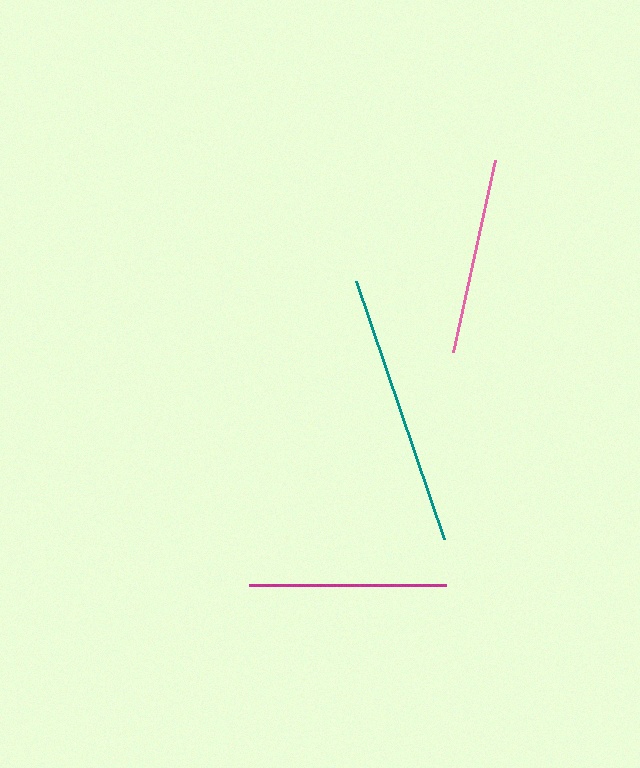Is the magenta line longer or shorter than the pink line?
The magenta line is longer than the pink line.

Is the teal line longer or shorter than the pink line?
The teal line is longer than the pink line.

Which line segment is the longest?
The teal line is the longest at approximately 272 pixels.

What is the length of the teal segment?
The teal segment is approximately 272 pixels long.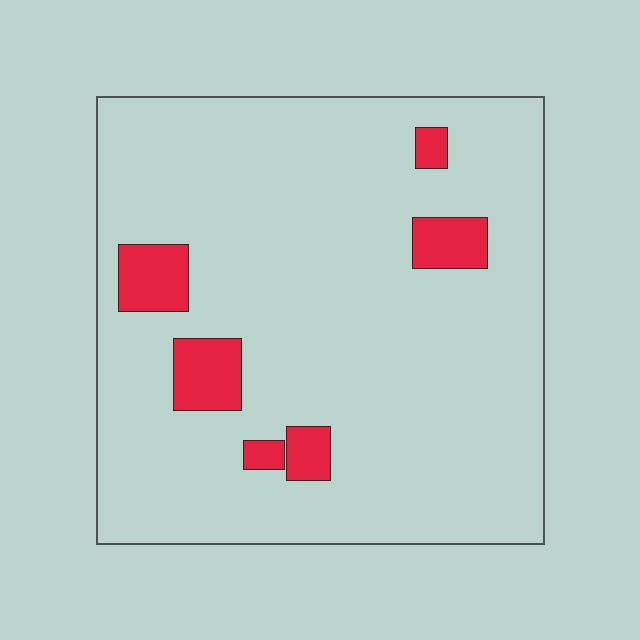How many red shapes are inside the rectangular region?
6.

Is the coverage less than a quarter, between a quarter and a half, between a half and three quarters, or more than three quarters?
Less than a quarter.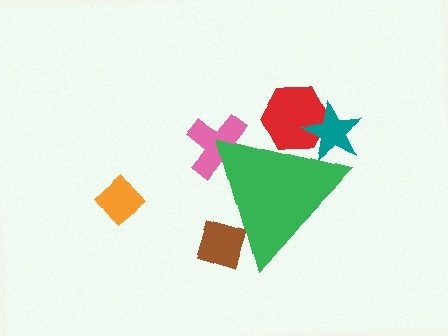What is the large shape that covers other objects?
A green triangle.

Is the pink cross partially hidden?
Yes, the pink cross is partially hidden behind the green triangle.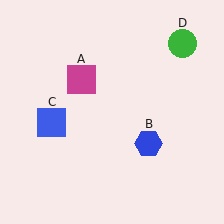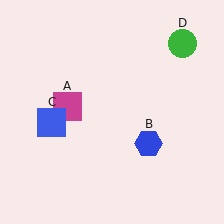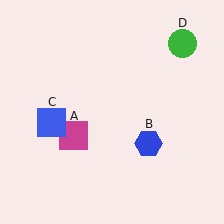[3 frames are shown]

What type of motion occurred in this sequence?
The magenta square (object A) rotated counterclockwise around the center of the scene.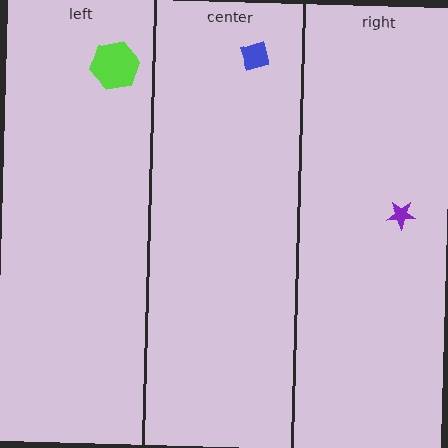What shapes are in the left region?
The lime hexagon.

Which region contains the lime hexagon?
The left region.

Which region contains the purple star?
The right region.